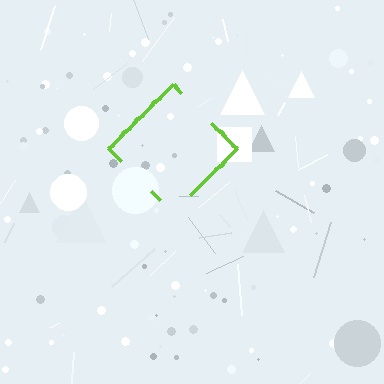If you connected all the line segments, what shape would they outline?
They would outline a diamond.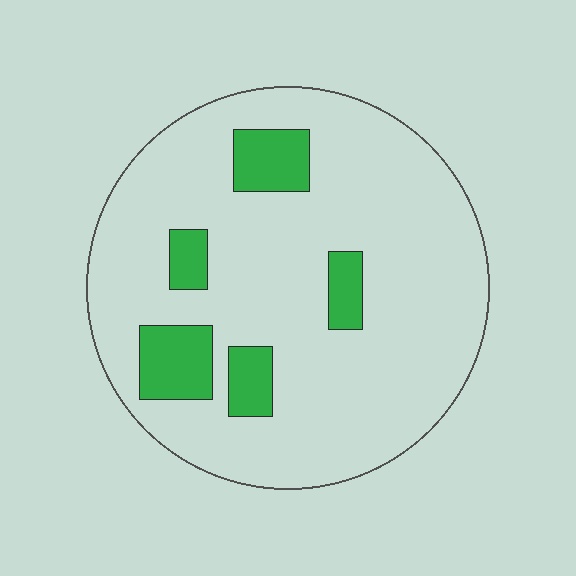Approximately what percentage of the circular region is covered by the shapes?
Approximately 15%.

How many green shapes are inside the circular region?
5.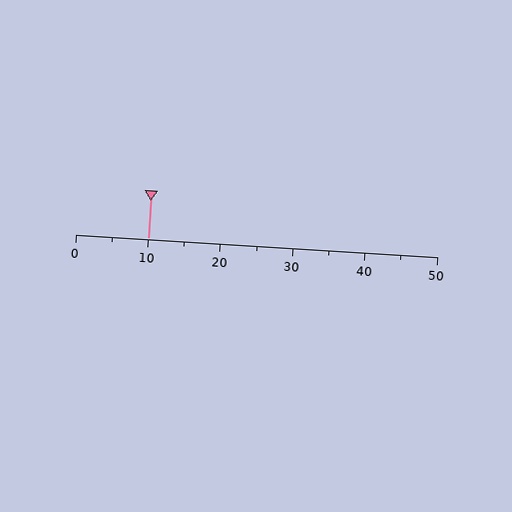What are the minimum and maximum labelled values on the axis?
The axis runs from 0 to 50.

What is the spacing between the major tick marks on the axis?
The major ticks are spaced 10 apart.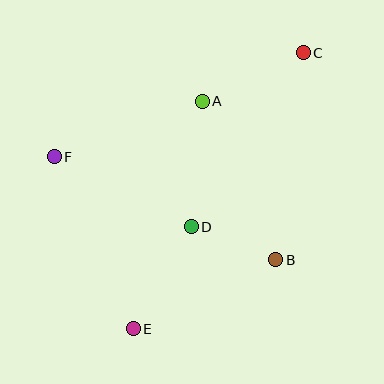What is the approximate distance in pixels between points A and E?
The distance between A and E is approximately 237 pixels.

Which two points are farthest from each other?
Points C and E are farthest from each other.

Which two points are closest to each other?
Points B and D are closest to each other.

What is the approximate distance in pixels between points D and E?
The distance between D and E is approximately 117 pixels.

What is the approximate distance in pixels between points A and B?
The distance between A and B is approximately 174 pixels.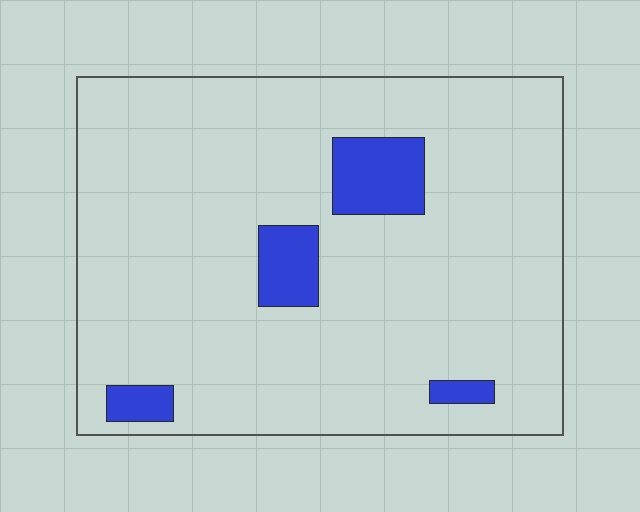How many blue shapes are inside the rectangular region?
4.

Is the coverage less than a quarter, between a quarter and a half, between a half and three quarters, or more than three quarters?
Less than a quarter.